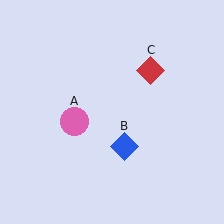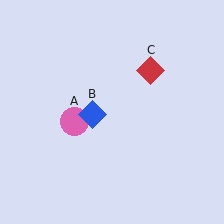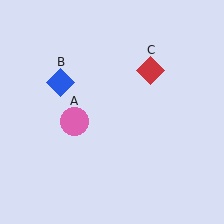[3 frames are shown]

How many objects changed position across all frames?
1 object changed position: blue diamond (object B).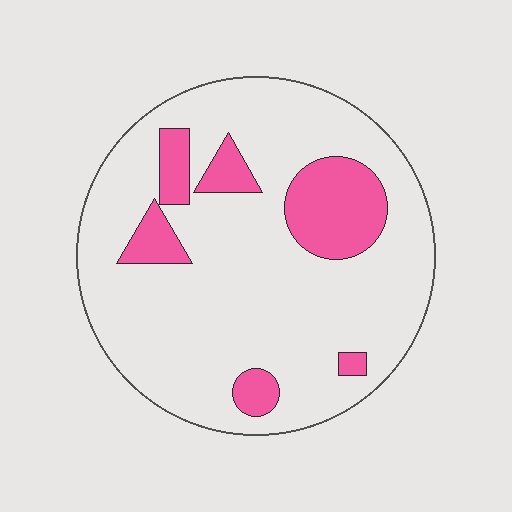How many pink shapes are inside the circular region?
6.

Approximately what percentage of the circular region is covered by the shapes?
Approximately 20%.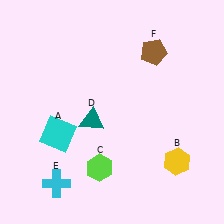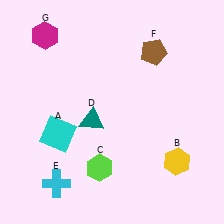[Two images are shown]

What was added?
A magenta hexagon (G) was added in Image 2.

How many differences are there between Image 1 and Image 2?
There is 1 difference between the two images.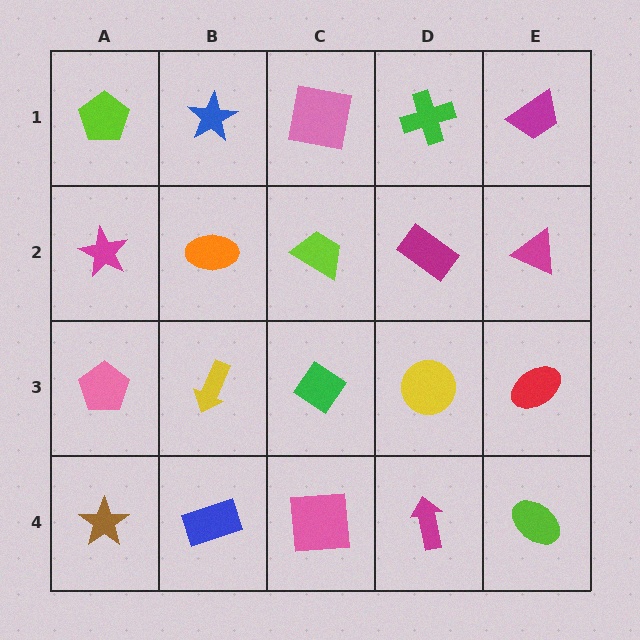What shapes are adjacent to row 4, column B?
A yellow arrow (row 3, column B), a brown star (row 4, column A), a pink square (row 4, column C).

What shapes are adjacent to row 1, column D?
A magenta rectangle (row 2, column D), a pink square (row 1, column C), a magenta trapezoid (row 1, column E).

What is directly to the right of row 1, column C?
A green cross.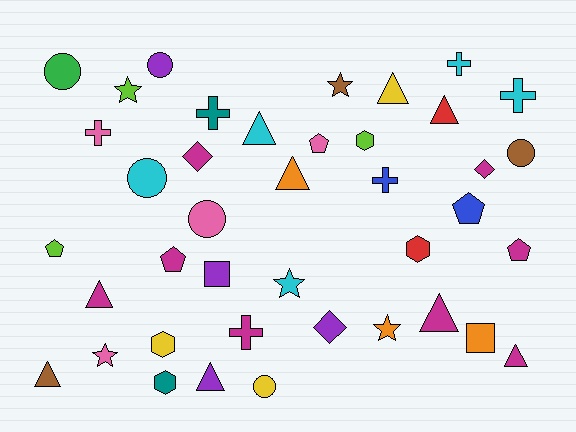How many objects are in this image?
There are 40 objects.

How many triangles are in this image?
There are 9 triangles.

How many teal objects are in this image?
There are 2 teal objects.